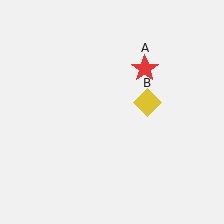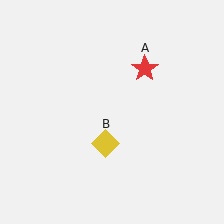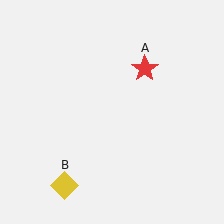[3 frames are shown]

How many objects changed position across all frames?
1 object changed position: yellow diamond (object B).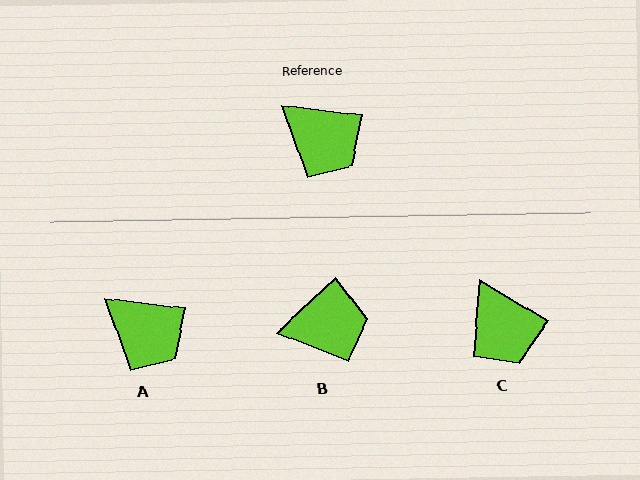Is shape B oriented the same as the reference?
No, it is off by about 50 degrees.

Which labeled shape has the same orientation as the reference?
A.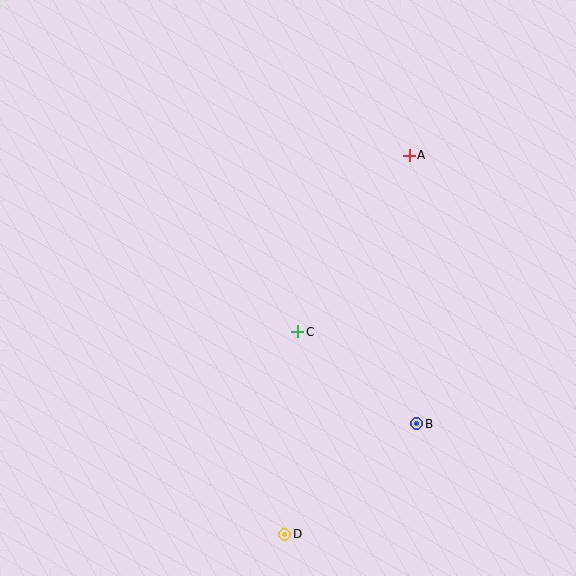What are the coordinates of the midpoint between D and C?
The midpoint between D and C is at (291, 433).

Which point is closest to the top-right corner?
Point A is closest to the top-right corner.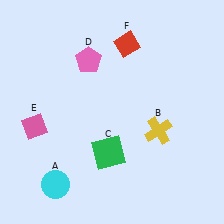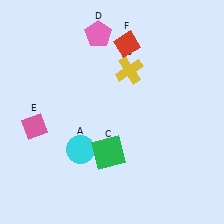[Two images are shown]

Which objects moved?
The objects that moved are: the cyan circle (A), the yellow cross (B), the pink pentagon (D).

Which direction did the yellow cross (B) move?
The yellow cross (B) moved up.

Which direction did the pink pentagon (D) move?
The pink pentagon (D) moved up.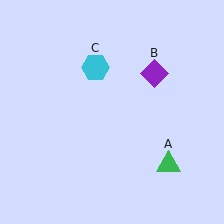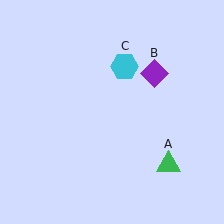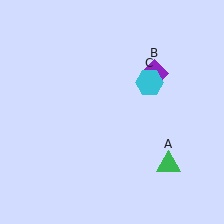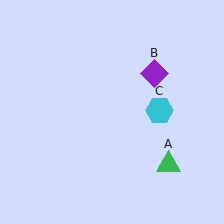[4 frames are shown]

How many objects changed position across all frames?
1 object changed position: cyan hexagon (object C).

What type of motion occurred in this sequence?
The cyan hexagon (object C) rotated clockwise around the center of the scene.